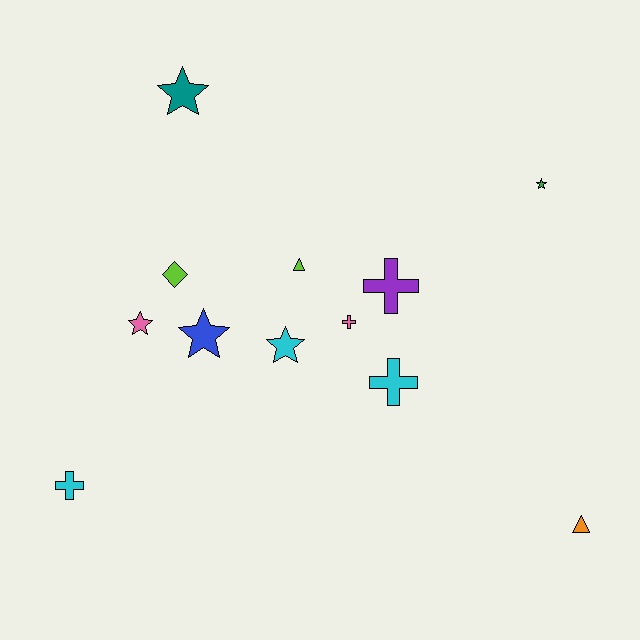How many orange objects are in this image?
There is 1 orange object.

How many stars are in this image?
There are 5 stars.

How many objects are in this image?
There are 12 objects.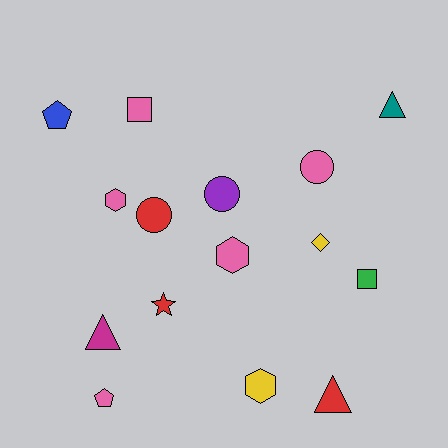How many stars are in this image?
There is 1 star.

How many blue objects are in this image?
There is 1 blue object.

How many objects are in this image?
There are 15 objects.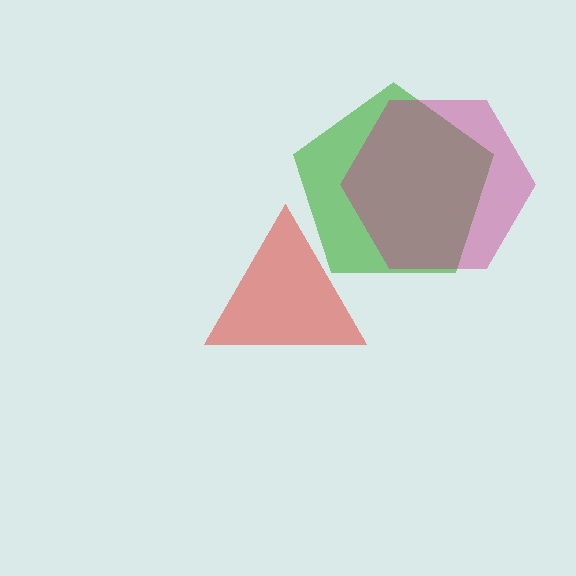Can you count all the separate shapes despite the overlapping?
Yes, there are 3 separate shapes.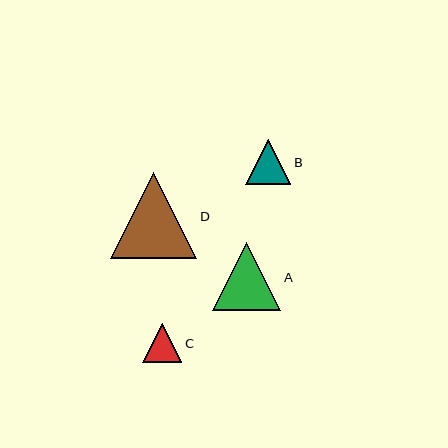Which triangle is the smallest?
Triangle C is the smallest with a size of approximately 39 pixels.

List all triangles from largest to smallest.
From largest to smallest: D, A, B, C.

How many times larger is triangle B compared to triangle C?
Triangle B is approximately 1.2 times the size of triangle C.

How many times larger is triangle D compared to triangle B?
Triangle D is approximately 1.9 times the size of triangle B.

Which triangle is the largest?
Triangle D is the largest with a size of approximately 86 pixels.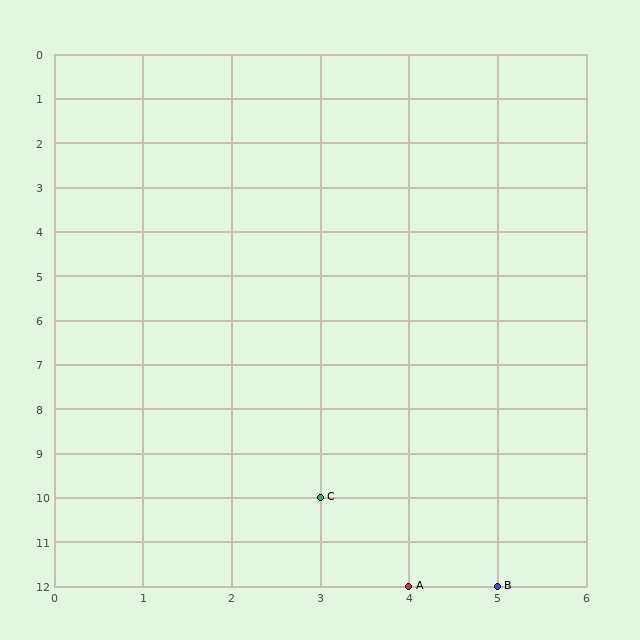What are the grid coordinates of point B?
Point B is at grid coordinates (5, 12).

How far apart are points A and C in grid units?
Points A and C are 1 column and 2 rows apart (about 2.2 grid units diagonally).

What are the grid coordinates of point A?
Point A is at grid coordinates (4, 12).